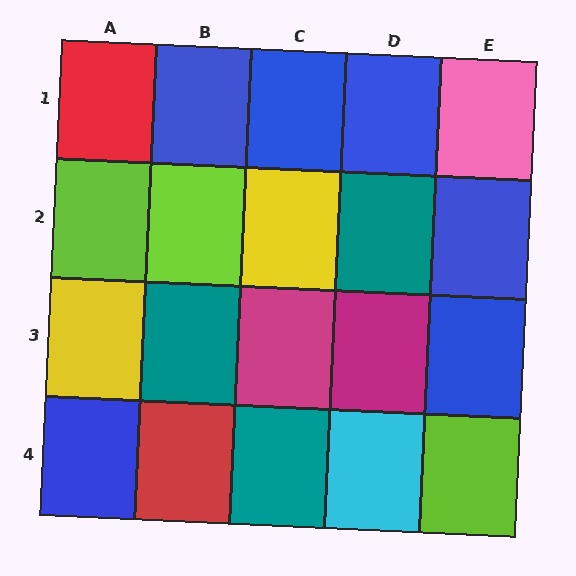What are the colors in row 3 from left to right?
Yellow, teal, magenta, magenta, blue.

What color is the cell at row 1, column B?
Blue.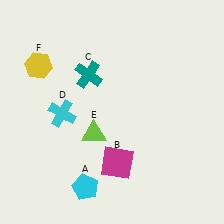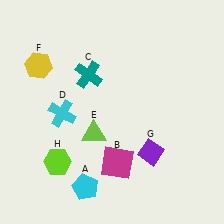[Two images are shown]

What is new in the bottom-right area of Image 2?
A purple diamond (G) was added in the bottom-right area of Image 2.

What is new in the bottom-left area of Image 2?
A lime hexagon (H) was added in the bottom-left area of Image 2.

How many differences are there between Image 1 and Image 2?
There are 2 differences between the two images.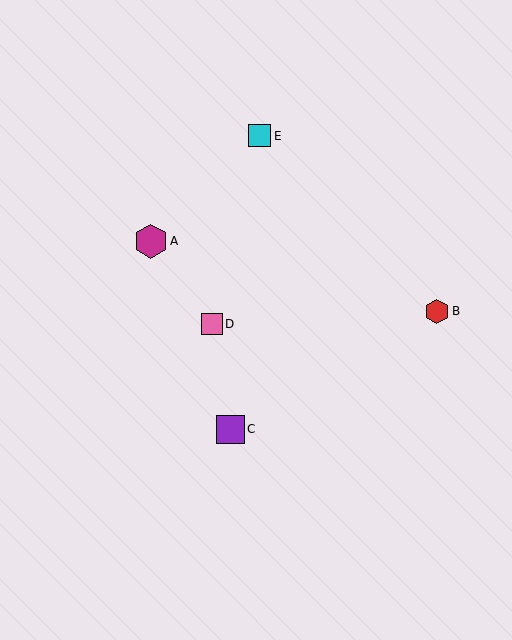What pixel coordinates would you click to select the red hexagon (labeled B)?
Click at (437, 311) to select the red hexagon B.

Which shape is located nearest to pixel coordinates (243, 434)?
The purple square (labeled C) at (230, 429) is nearest to that location.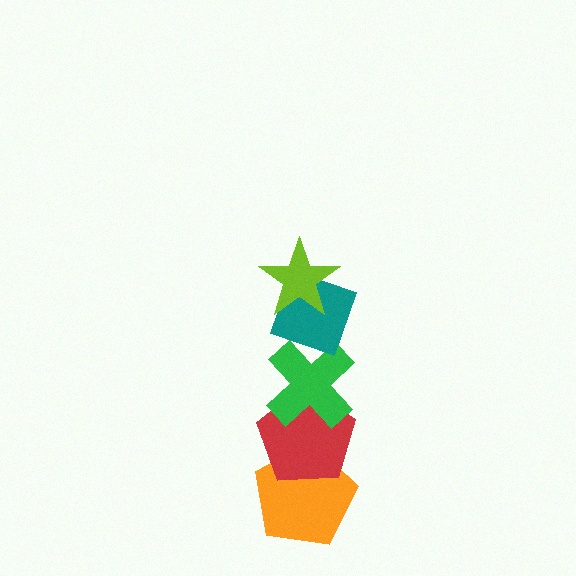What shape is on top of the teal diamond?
The lime star is on top of the teal diamond.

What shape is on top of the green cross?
The teal diamond is on top of the green cross.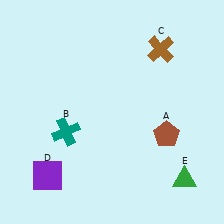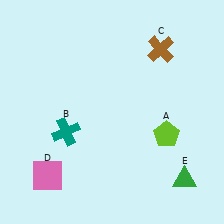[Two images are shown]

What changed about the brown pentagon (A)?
In Image 1, A is brown. In Image 2, it changed to lime.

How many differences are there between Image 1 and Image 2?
There are 2 differences between the two images.